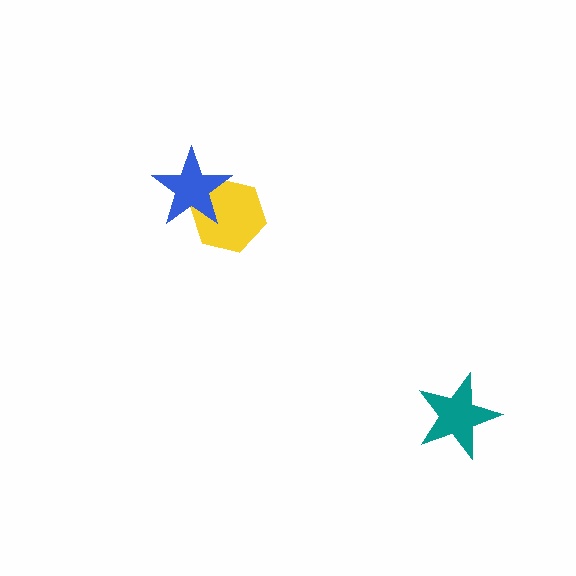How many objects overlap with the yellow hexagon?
1 object overlaps with the yellow hexagon.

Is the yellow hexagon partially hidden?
Yes, it is partially covered by another shape.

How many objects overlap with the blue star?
1 object overlaps with the blue star.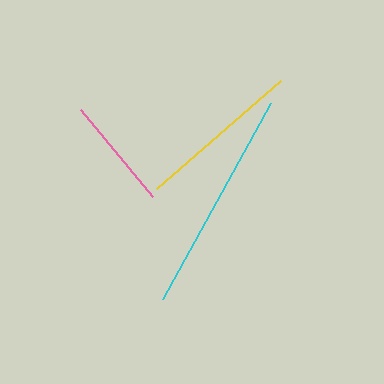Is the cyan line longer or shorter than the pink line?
The cyan line is longer than the pink line.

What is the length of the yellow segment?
The yellow segment is approximately 164 pixels long.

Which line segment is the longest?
The cyan line is the longest at approximately 224 pixels.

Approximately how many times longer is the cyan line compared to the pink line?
The cyan line is approximately 2.0 times the length of the pink line.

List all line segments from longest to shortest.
From longest to shortest: cyan, yellow, pink.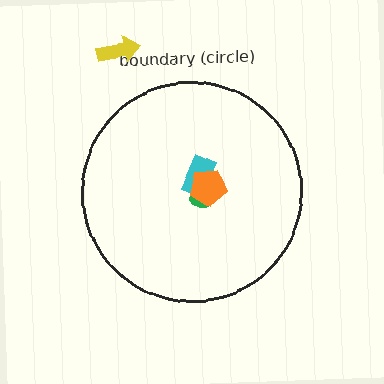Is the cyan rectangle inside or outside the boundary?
Inside.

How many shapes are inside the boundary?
3 inside, 1 outside.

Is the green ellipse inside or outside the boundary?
Inside.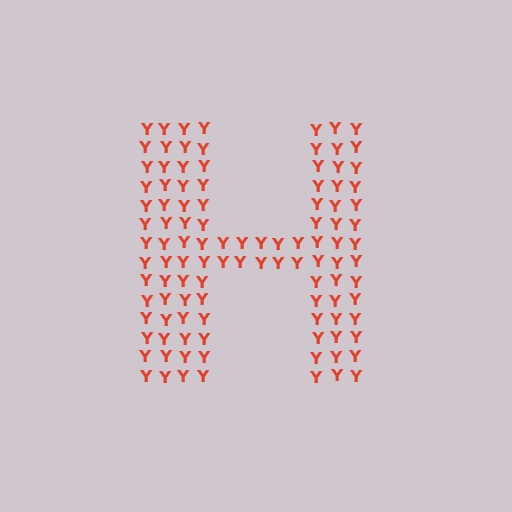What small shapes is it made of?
It is made of small letter Y's.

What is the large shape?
The large shape is the letter H.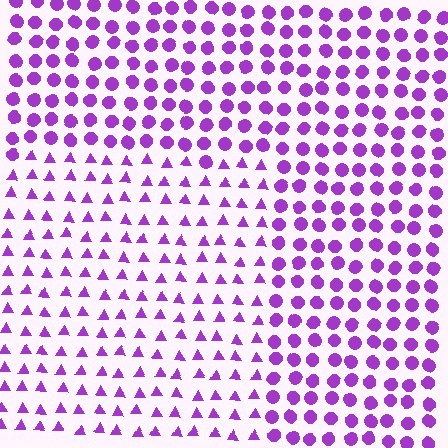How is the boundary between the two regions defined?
The boundary is defined by a change in element shape: triangles inside vs. circles outside. All elements share the same color and spacing.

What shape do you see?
I see a rectangle.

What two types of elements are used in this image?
The image uses triangles inside the rectangle region and circles outside it.